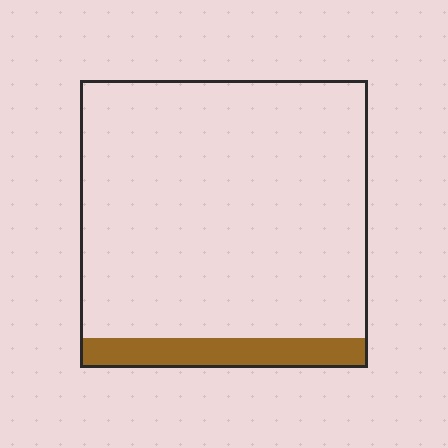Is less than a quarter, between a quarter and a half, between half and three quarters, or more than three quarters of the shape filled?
Less than a quarter.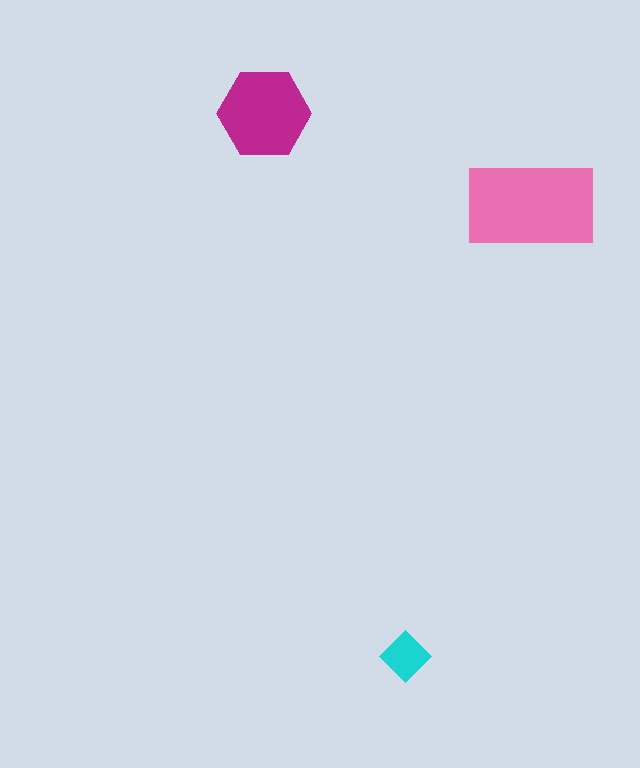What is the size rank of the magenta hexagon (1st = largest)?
2nd.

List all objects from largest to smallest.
The pink rectangle, the magenta hexagon, the cyan diamond.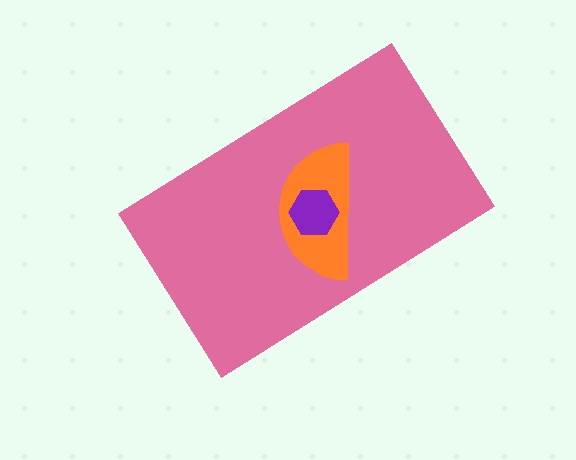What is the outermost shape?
The pink rectangle.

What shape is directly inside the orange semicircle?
The purple hexagon.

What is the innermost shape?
The purple hexagon.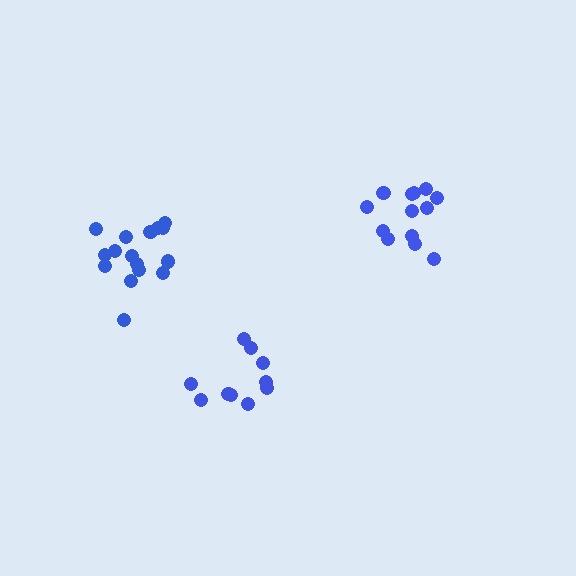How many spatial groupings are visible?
There are 3 spatial groupings.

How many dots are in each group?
Group 1: 10 dots, Group 2: 16 dots, Group 3: 13 dots (39 total).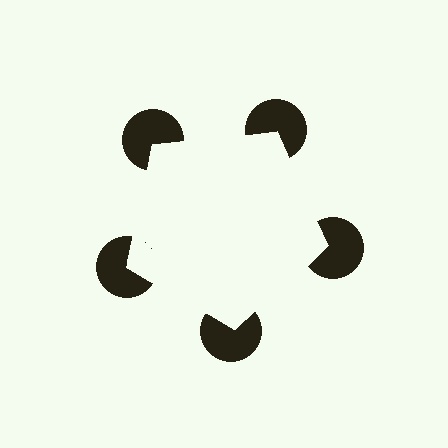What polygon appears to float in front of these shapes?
An illusory pentagon — its edges are inferred from the aligned wedge cuts in the pac-man discs, not physically drawn.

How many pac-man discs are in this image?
There are 5 — one at each vertex of the illusory pentagon.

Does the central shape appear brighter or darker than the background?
It typically appears slightly brighter than the background, even though no actual brightness change is drawn.